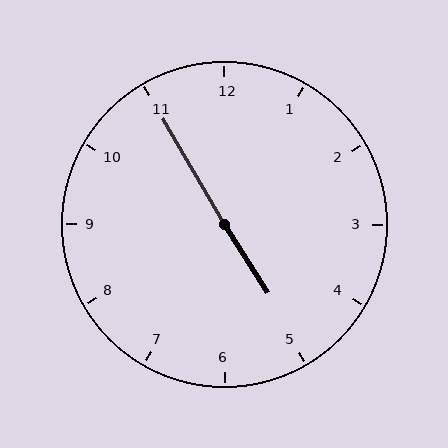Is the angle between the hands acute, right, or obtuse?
It is obtuse.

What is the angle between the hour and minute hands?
Approximately 178 degrees.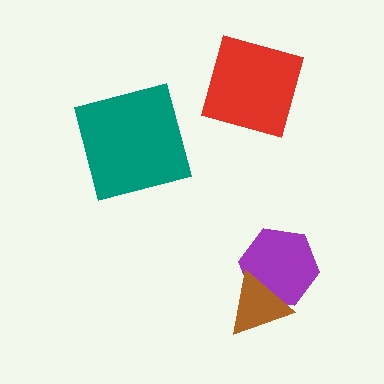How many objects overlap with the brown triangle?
1 object overlaps with the brown triangle.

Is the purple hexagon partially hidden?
Yes, it is partially covered by another shape.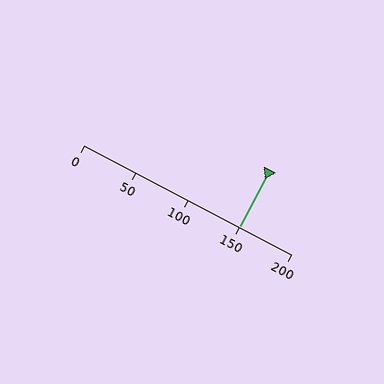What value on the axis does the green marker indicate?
The marker indicates approximately 150.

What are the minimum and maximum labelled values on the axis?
The axis runs from 0 to 200.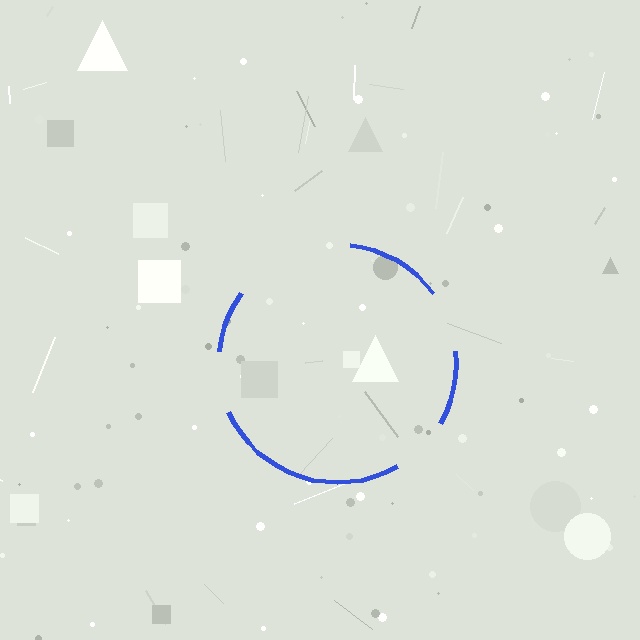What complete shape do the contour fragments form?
The contour fragments form a circle.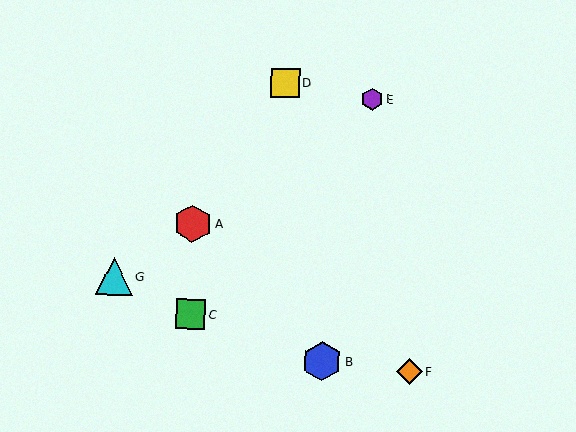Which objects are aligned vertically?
Objects A, C are aligned vertically.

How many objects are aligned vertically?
2 objects (A, C) are aligned vertically.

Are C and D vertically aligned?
No, C is at x≈190 and D is at x≈285.